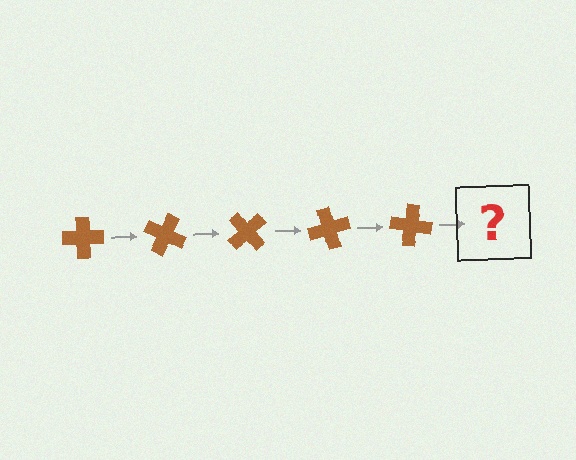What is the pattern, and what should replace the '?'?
The pattern is that the cross rotates 25 degrees each step. The '?' should be a brown cross rotated 125 degrees.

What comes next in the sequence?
The next element should be a brown cross rotated 125 degrees.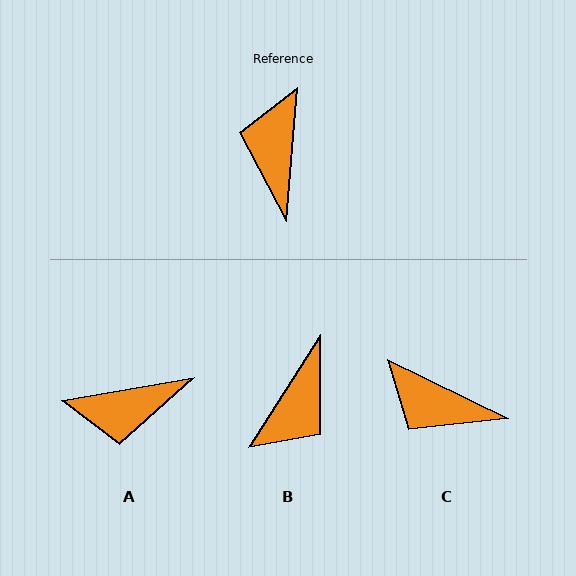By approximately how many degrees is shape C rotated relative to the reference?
Approximately 68 degrees counter-clockwise.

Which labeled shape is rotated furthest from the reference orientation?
B, about 152 degrees away.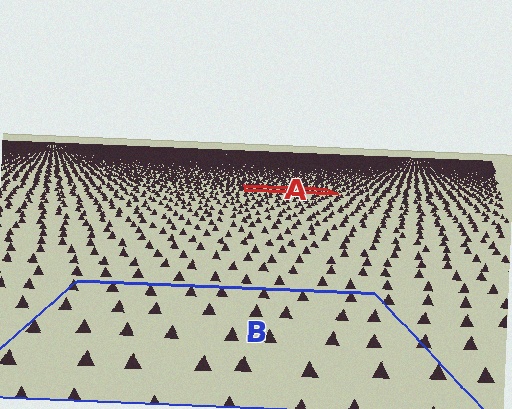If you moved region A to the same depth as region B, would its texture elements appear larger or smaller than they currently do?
They would appear larger. At a closer depth, the same texture elements are projected at a bigger on-screen size.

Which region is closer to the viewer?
Region B is closer. The texture elements there are larger and more spread out.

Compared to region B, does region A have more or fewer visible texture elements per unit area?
Region A has more texture elements per unit area — they are packed more densely because it is farther away.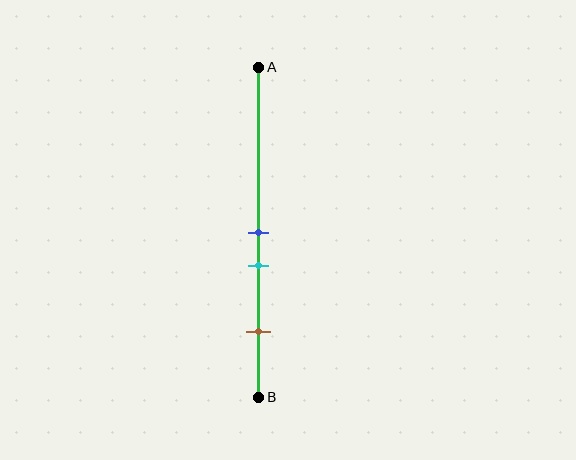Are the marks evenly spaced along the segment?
No, the marks are not evenly spaced.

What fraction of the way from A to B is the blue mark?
The blue mark is approximately 50% (0.5) of the way from A to B.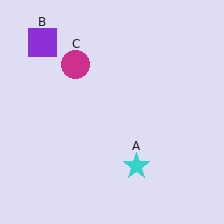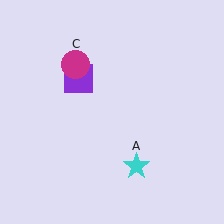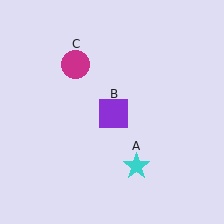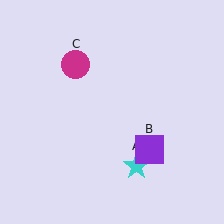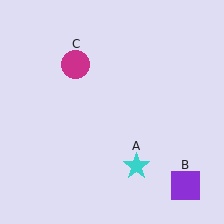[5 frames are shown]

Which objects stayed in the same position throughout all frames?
Cyan star (object A) and magenta circle (object C) remained stationary.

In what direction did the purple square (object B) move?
The purple square (object B) moved down and to the right.